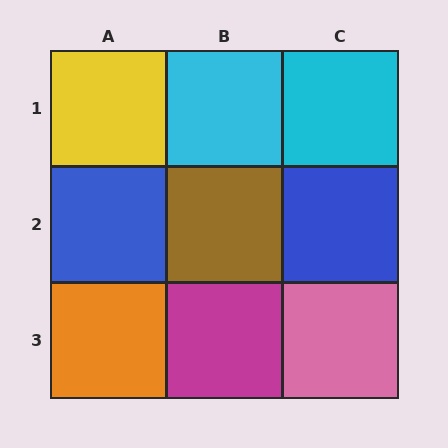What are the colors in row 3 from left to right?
Orange, magenta, pink.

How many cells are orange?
1 cell is orange.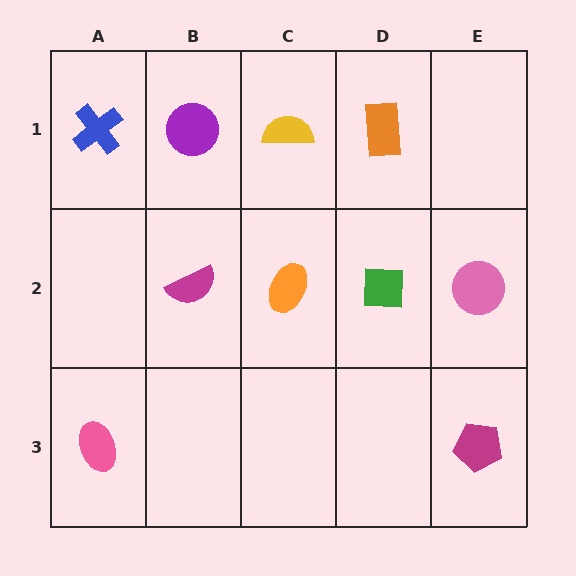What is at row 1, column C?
A yellow semicircle.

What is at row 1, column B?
A purple circle.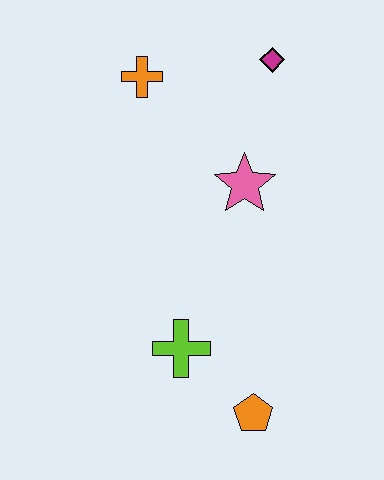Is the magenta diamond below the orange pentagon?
No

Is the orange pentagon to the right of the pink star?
Yes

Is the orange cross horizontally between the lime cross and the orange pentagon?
No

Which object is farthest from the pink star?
The orange pentagon is farthest from the pink star.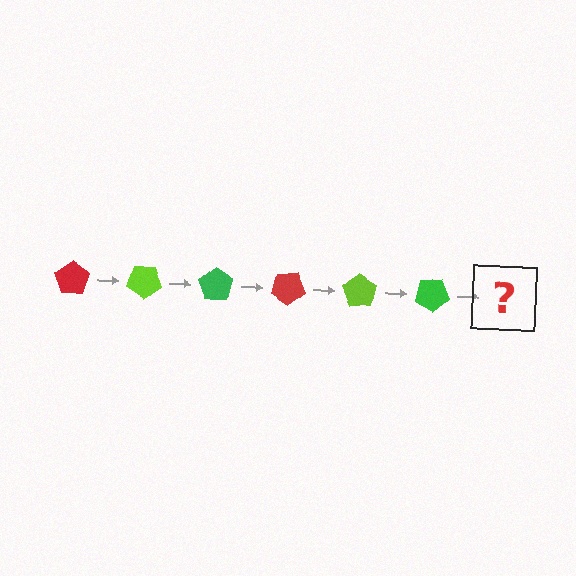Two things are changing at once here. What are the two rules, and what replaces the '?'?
The two rules are that it rotates 35 degrees each step and the color cycles through red, lime, and green. The '?' should be a red pentagon, rotated 210 degrees from the start.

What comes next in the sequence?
The next element should be a red pentagon, rotated 210 degrees from the start.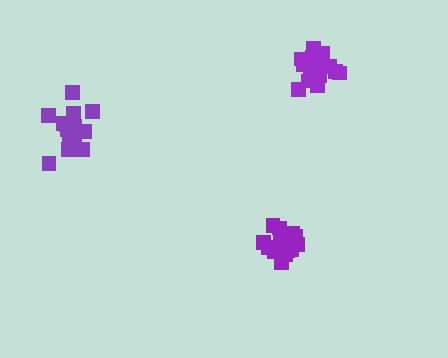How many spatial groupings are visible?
There are 3 spatial groupings.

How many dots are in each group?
Group 1: 16 dots, Group 2: 18 dots, Group 3: 16 dots (50 total).